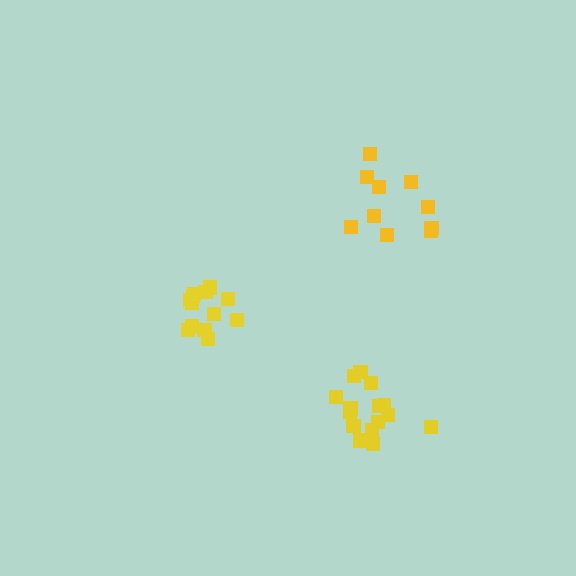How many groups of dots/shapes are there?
There are 3 groups.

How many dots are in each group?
Group 1: 10 dots, Group 2: 15 dots, Group 3: 13 dots (38 total).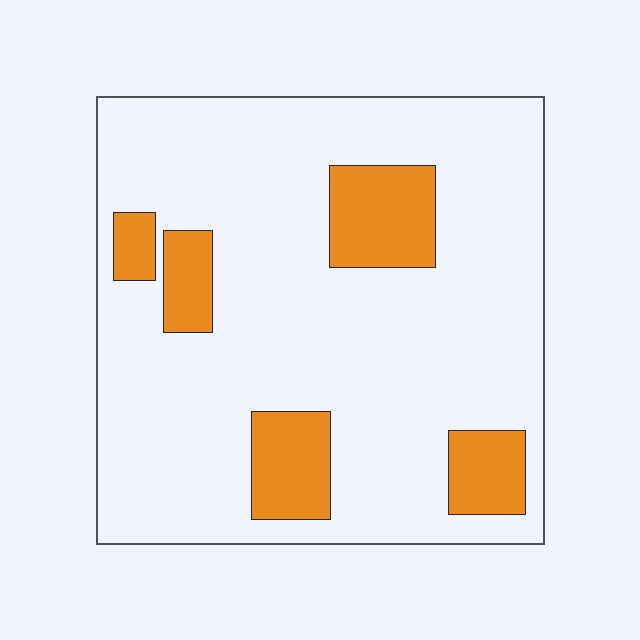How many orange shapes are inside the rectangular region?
5.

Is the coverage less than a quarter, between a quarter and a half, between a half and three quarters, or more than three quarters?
Less than a quarter.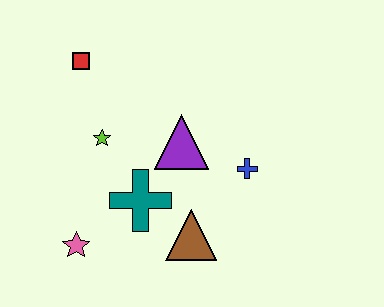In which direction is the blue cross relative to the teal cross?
The blue cross is to the right of the teal cross.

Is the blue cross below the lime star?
Yes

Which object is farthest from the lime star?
The blue cross is farthest from the lime star.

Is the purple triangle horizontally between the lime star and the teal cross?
No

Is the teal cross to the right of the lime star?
Yes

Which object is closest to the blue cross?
The purple triangle is closest to the blue cross.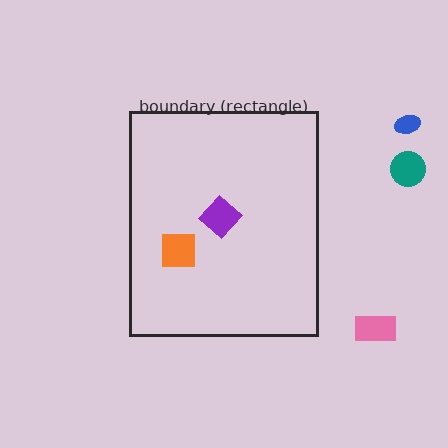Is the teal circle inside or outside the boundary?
Outside.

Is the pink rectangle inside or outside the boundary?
Outside.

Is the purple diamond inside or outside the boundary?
Inside.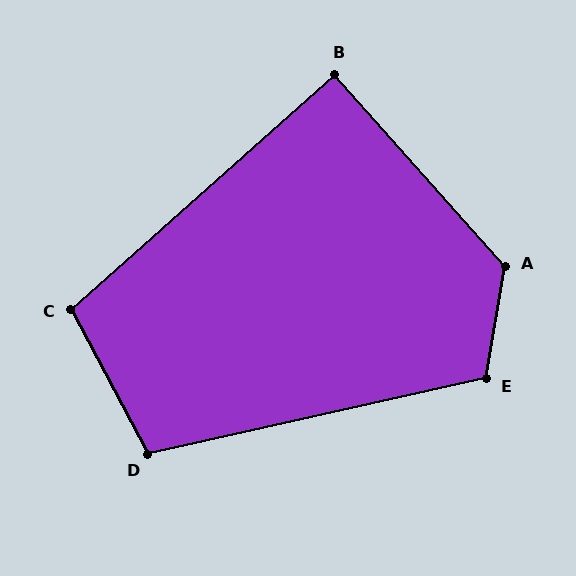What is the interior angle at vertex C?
Approximately 104 degrees (obtuse).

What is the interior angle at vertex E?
Approximately 112 degrees (obtuse).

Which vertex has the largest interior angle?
A, at approximately 129 degrees.